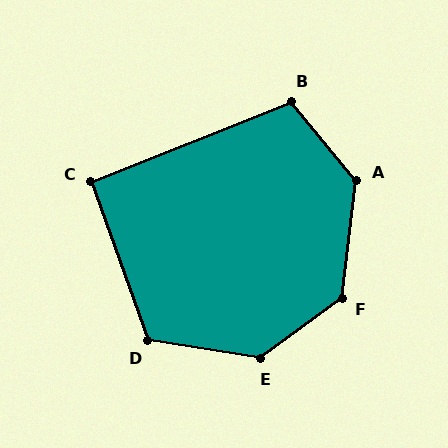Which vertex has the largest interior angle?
E, at approximately 134 degrees.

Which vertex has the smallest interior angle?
C, at approximately 92 degrees.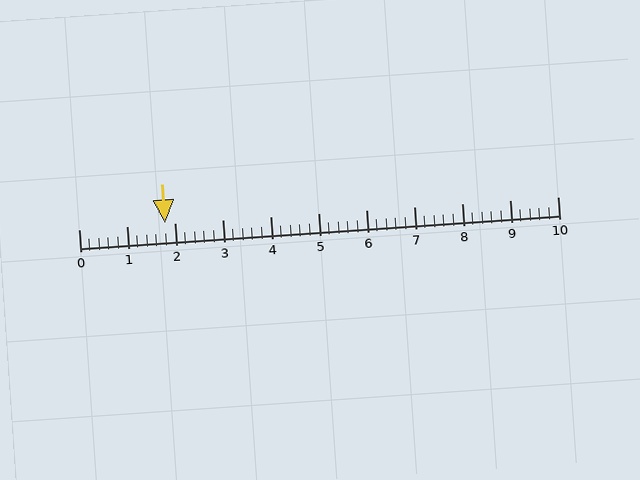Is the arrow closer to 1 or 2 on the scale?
The arrow is closer to 2.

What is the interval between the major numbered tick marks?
The major tick marks are spaced 1 units apart.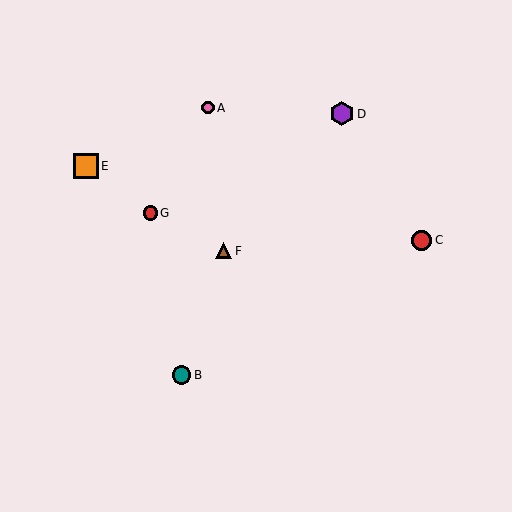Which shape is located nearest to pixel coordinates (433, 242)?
The red circle (labeled C) at (422, 240) is nearest to that location.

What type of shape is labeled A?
Shape A is a pink circle.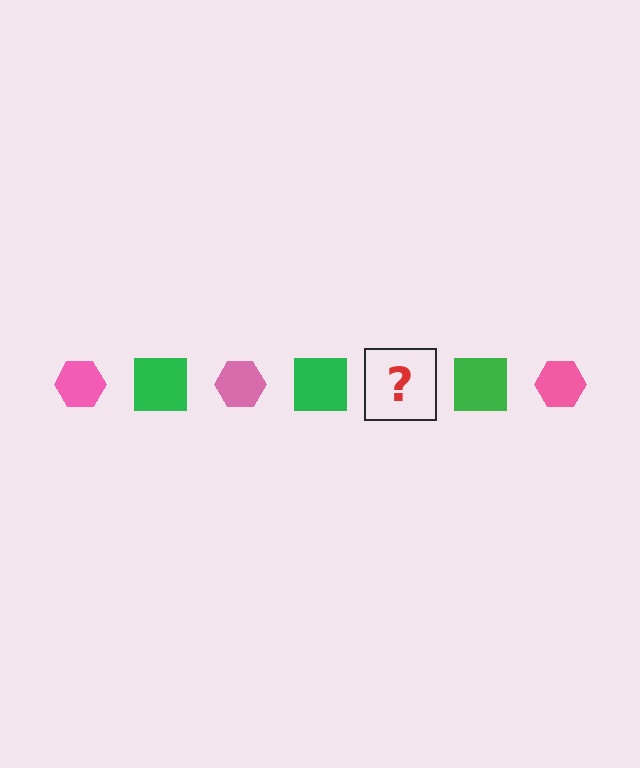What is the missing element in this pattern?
The missing element is a pink hexagon.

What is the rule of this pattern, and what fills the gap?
The rule is that the pattern alternates between pink hexagon and green square. The gap should be filled with a pink hexagon.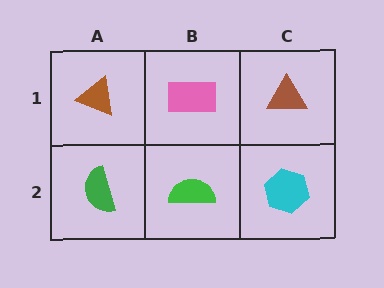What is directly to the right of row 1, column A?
A pink rectangle.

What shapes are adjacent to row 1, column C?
A cyan hexagon (row 2, column C), a pink rectangle (row 1, column B).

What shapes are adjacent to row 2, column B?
A pink rectangle (row 1, column B), a green semicircle (row 2, column A), a cyan hexagon (row 2, column C).